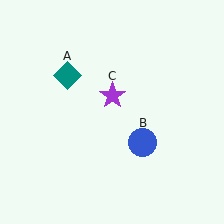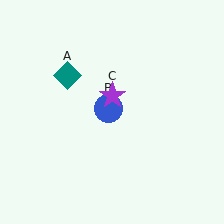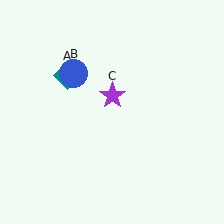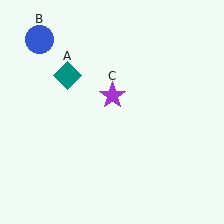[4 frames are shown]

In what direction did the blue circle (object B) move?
The blue circle (object B) moved up and to the left.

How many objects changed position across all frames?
1 object changed position: blue circle (object B).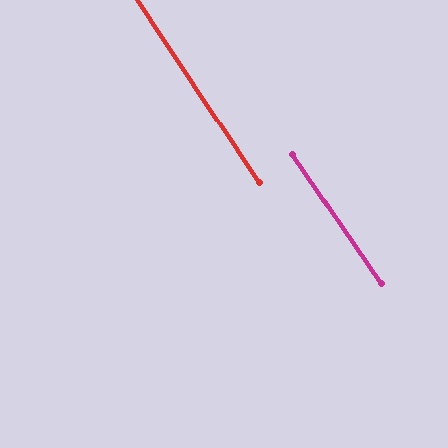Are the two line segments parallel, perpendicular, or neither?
Parallel — their directions differ by only 0.9°.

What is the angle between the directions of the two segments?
Approximately 1 degree.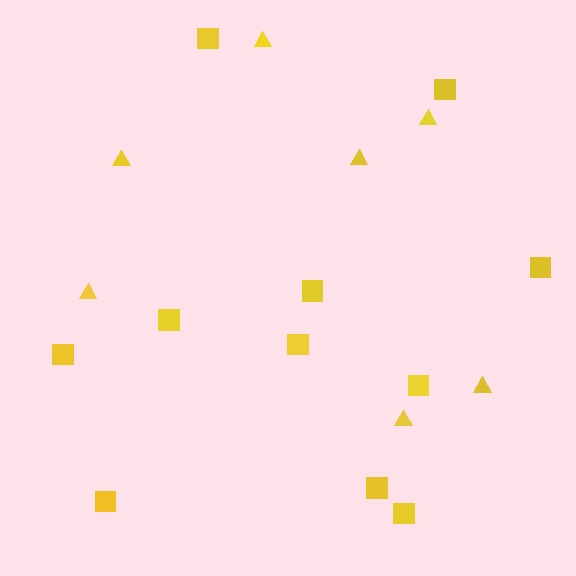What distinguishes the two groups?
There are 2 groups: one group of triangles (7) and one group of squares (11).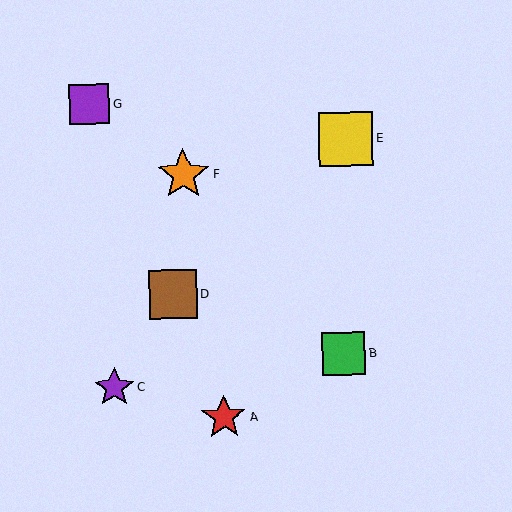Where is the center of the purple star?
The center of the purple star is at (114, 388).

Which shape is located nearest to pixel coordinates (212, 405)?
The red star (labeled A) at (224, 417) is nearest to that location.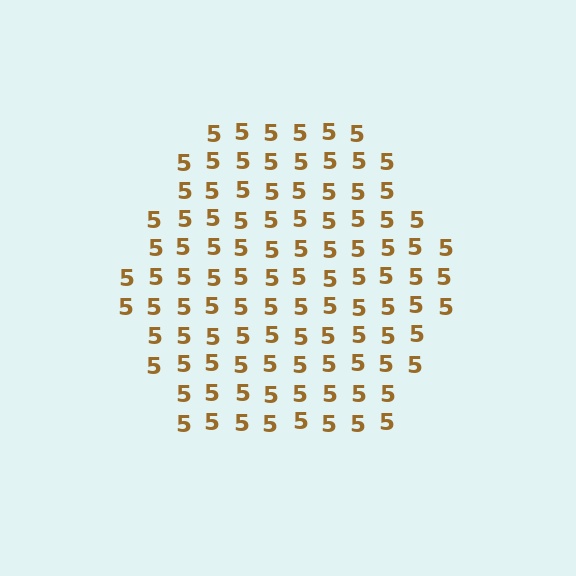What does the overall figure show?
The overall figure shows a hexagon.